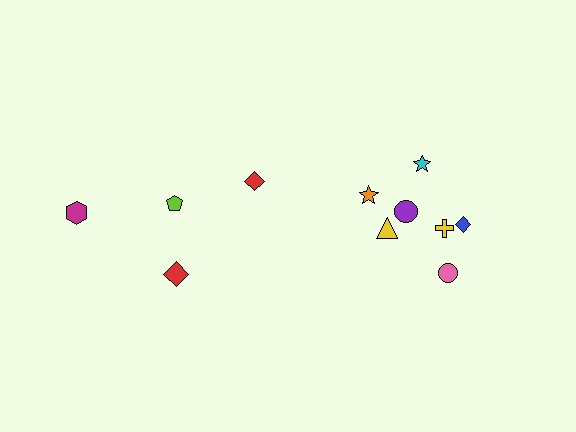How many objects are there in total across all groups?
There are 11 objects.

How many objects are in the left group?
There are 4 objects.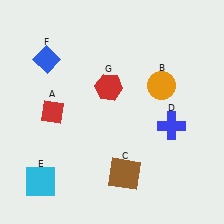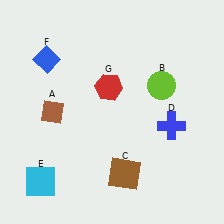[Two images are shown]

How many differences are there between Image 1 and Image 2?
There are 2 differences between the two images.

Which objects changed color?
A changed from red to brown. B changed from orange to lime.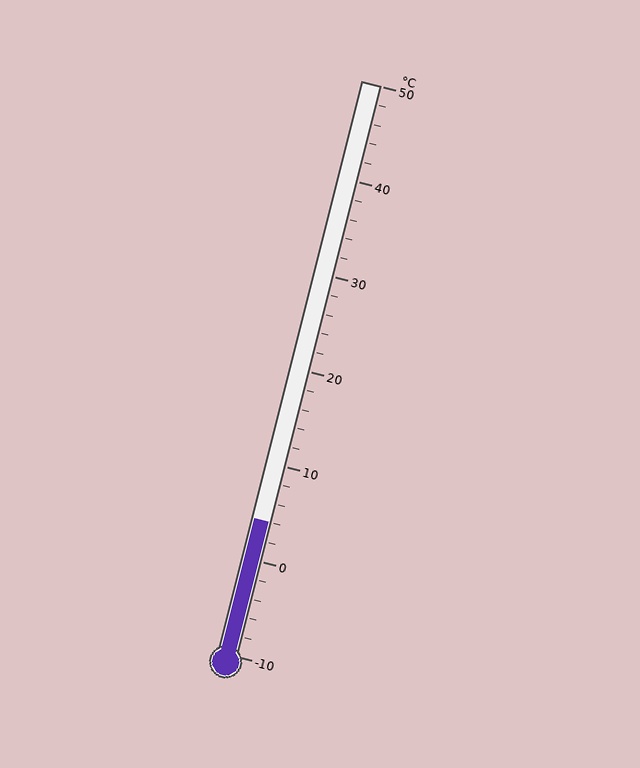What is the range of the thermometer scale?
The thermometer scale ranges from -10°C to 50°C.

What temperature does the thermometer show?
The thermometer shows approximately 4°C.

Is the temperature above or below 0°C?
The temperature is above 0°C.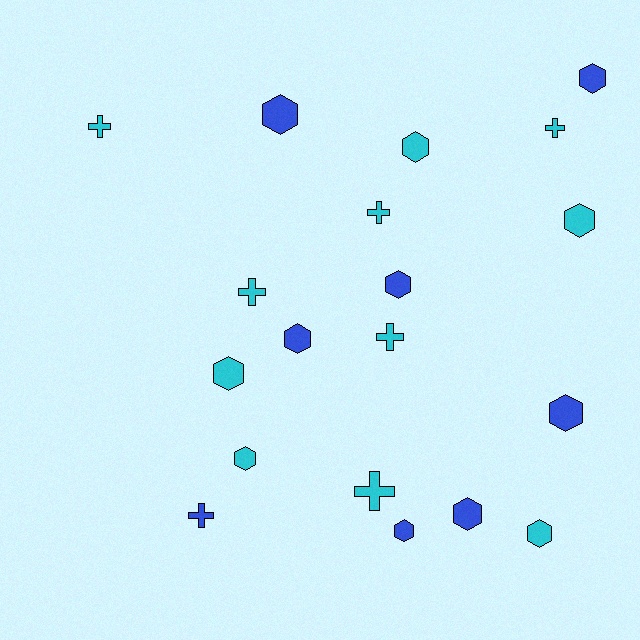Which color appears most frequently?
Cyan, with 11 objects.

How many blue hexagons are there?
There are 7 blue hexagons.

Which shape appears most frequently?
Hexagon, with 12 objects.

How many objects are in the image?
There are 19 objects.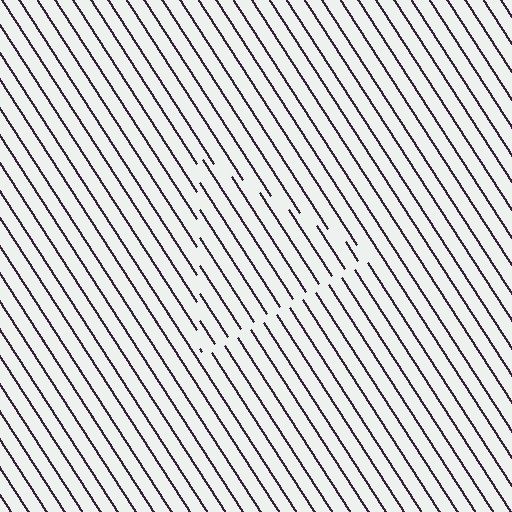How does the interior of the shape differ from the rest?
The interior of the shape contains the same grating, shifted by half a period — the contour is defined by the phase discontinuity where line-ends from the inner and outer gratings abut.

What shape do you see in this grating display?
An illusory triangle. The interior of the shape contains the same grating, shifted by half a period — the contour is defined by the phase discontinuity where line-ends from the inner and outer gratings abut.